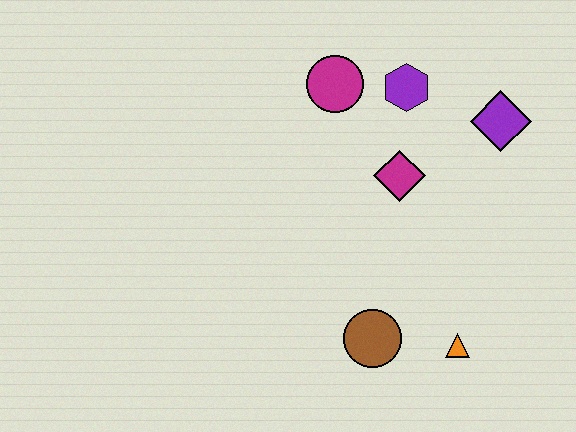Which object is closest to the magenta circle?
The purple hexagon is closest to the magenta circle.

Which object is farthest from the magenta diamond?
The orange triangle is farthest from the magenta diamond.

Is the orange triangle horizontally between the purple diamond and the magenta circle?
Yes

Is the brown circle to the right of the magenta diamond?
No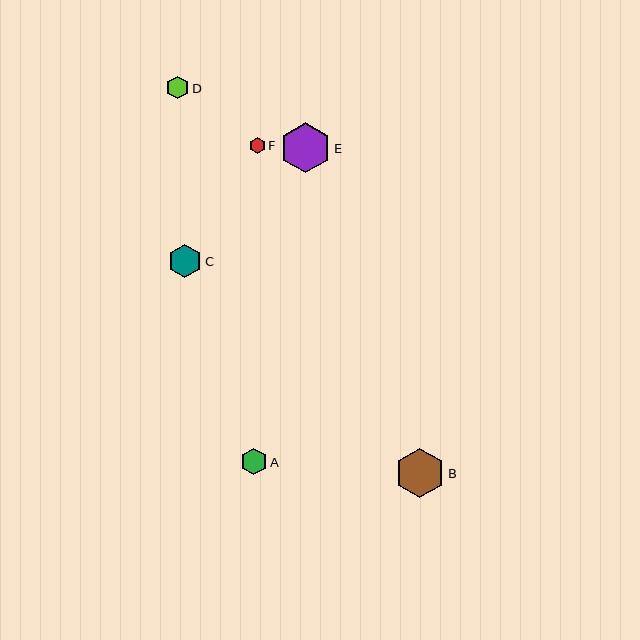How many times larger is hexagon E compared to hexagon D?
Hexagon E is approximately 2.2 times the size of hexagon D.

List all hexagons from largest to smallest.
From largest to smallest: E, B, C, A, D, F.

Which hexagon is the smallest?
Hexagon F is the smallest with a size of approximately 16 pixels.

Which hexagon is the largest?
Hexagon E is the largest with a size of approximately 50 pixels.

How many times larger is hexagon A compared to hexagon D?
Hexagon A is approximately 1.2 times the size of hexagon D.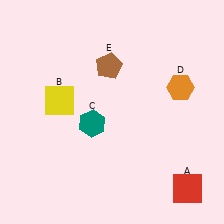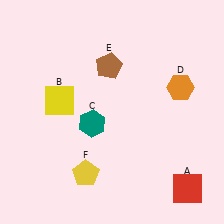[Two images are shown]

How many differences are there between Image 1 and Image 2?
There is 1 difference between the two images.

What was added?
A yellow pentagon (F) was added in Image 2.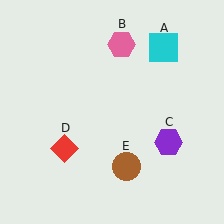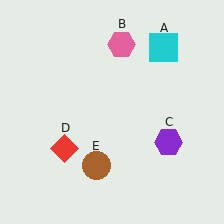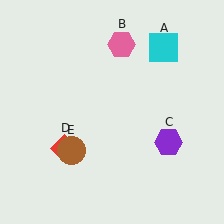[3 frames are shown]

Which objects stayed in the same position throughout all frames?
Cyan square (object A) and pink hexagon (object B) and purple hexagon (object C) and red diamond (object D) remained stationary.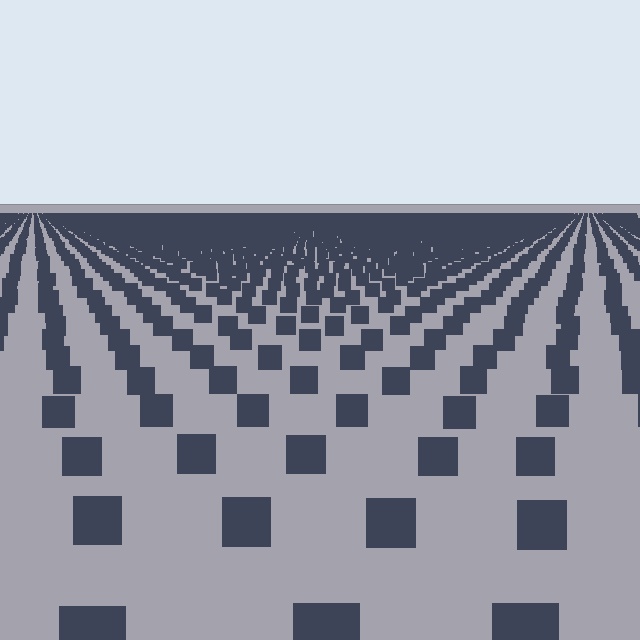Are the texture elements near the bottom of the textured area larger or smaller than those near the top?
Larger. Near the bottom, elements are closer to the viewer and appear at a bigger on-screen size.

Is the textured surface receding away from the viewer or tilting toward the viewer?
The surface is receding away from the viewer. Texture elements get smaller and denser toward the top.